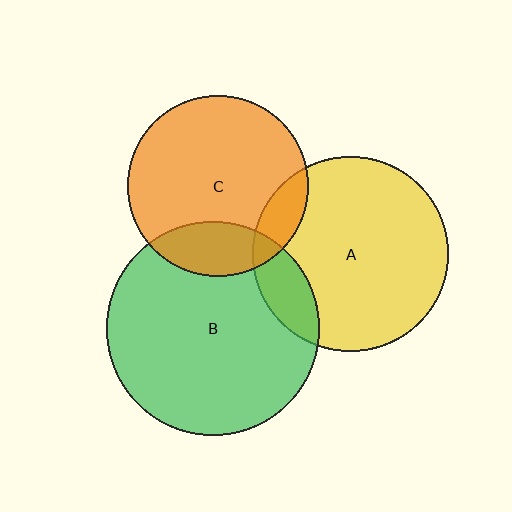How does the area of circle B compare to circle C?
Approximately 1.4 times.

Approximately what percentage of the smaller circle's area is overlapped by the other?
Approximately 10%.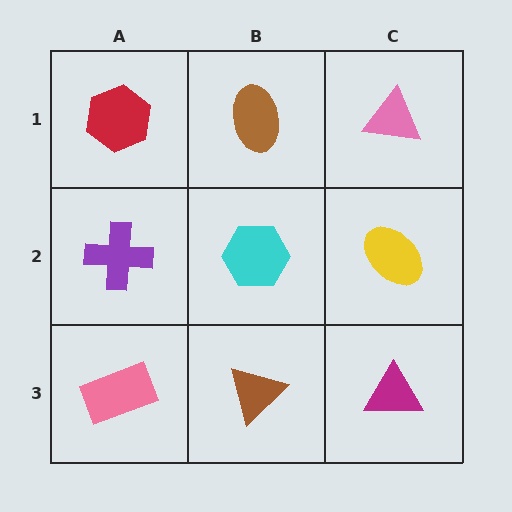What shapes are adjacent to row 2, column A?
A red hexagon (row 1, column A), a pink rectangle (row 3, column A), a cyan hexagon (row 2, column B).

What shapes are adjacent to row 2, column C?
A pink triangle (row 1, column C), a magenta triangle (row 3, column C), a cyan hexagon (row 2, column B).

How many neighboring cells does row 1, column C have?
2.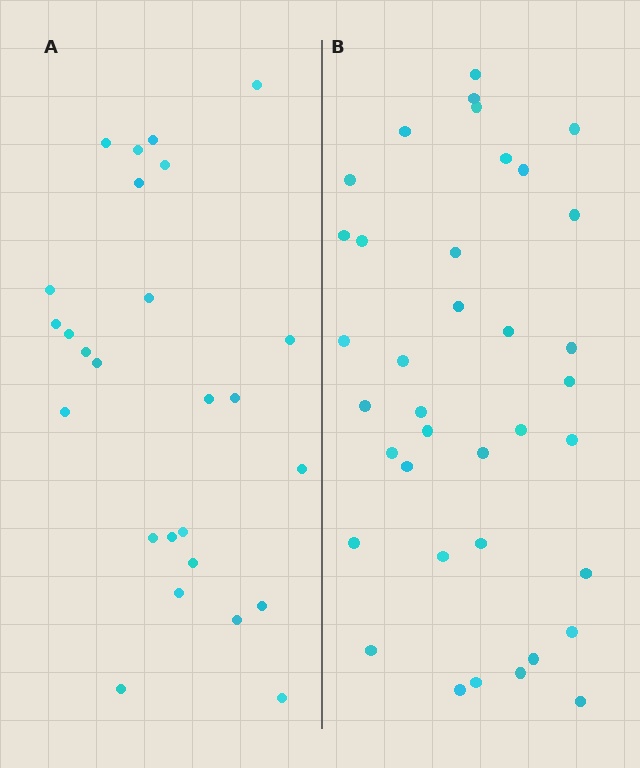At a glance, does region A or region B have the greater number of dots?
Region B (the right region) has more dots.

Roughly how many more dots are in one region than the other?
Region B has roughly 12 or so more dots than region A.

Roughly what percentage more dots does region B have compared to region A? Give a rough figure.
About 40% more.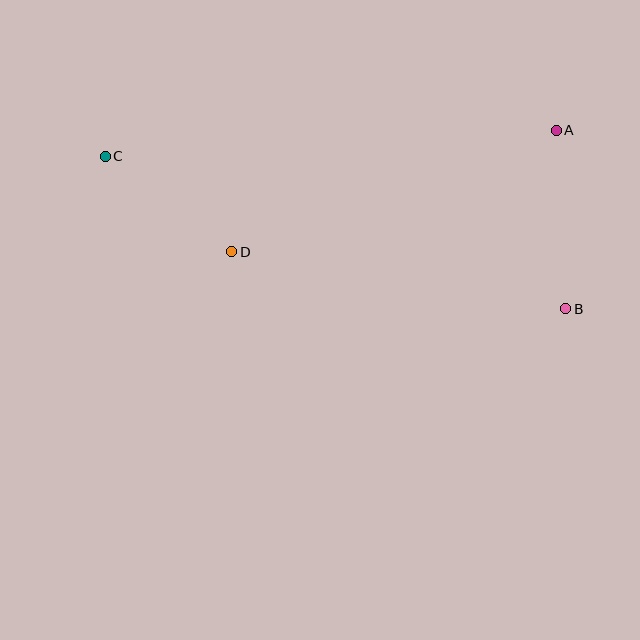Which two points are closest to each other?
Points C and D are closest to each other.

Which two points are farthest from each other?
Points B and C are farthest from each other.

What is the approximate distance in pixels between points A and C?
The distance between A and C is approximately 452 pixels.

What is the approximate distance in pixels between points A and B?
The distance between A and B is approximately 179 pixels.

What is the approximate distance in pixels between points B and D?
The distance between B and D is approximately 339 pixels.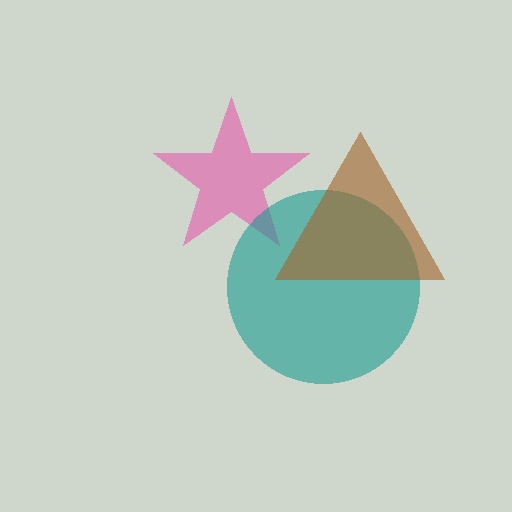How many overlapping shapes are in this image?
There are 3 overlapping shapes in the image.